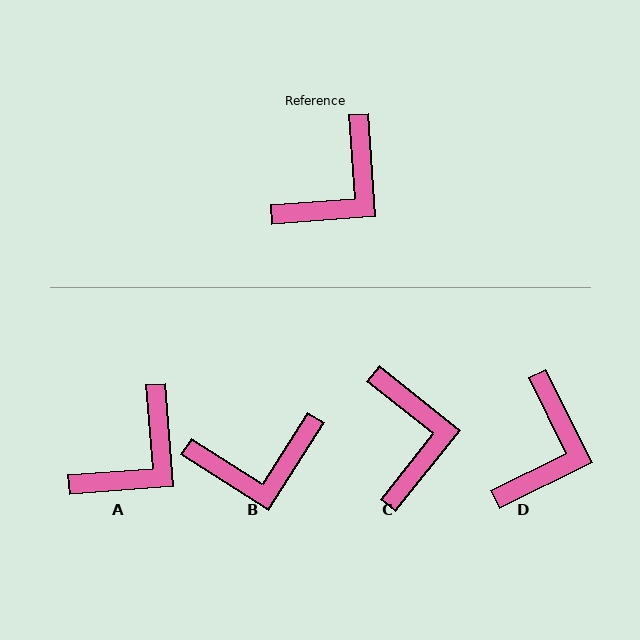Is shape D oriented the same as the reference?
No, it is off by about 22 degrees.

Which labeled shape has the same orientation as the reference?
A.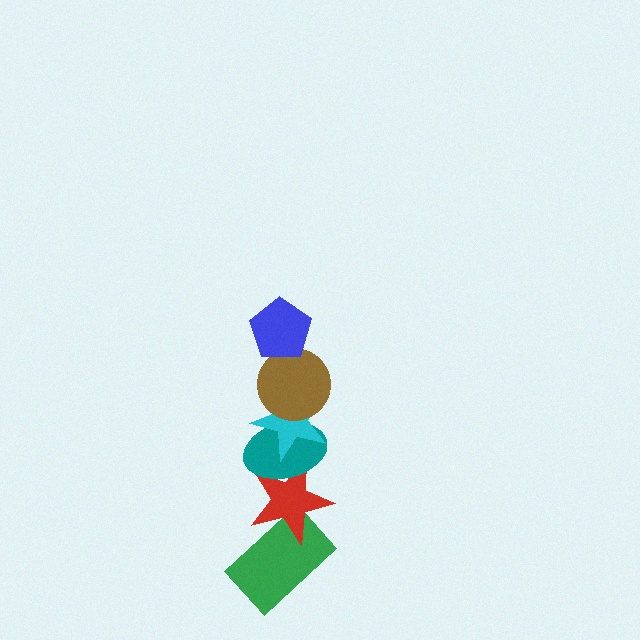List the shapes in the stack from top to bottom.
From top to bottom: the blue pentagon, the brown circle, the cyan star, the teal ellipse, the red star, the green rectangle.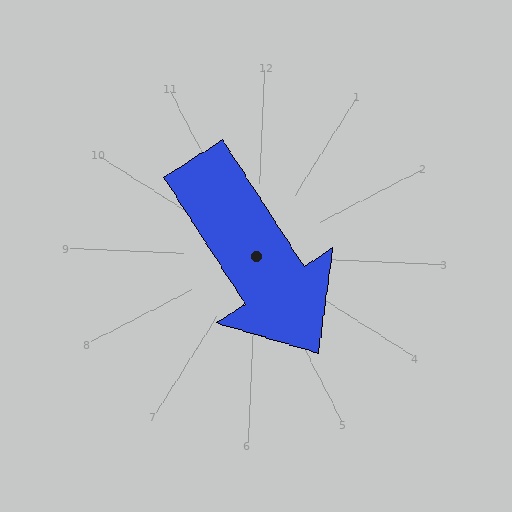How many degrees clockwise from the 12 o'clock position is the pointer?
Approximately 145 degrees.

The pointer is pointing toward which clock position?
Roughly 5 o'clock.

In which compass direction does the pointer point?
Southeast.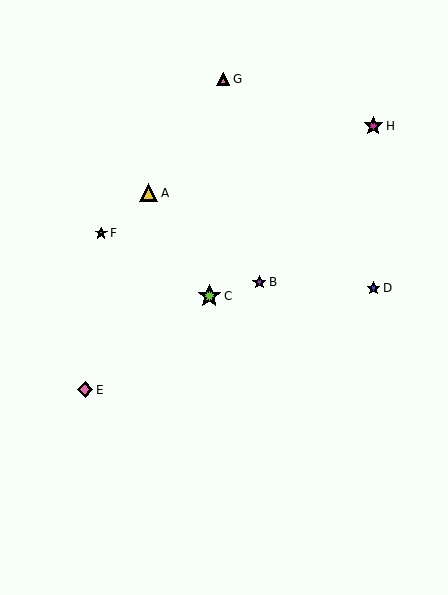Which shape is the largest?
The lime star (labeled C) is the largest.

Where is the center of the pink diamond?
The center of the pink diamond is at (85, 390).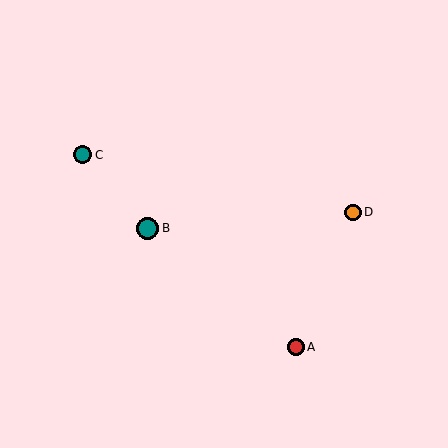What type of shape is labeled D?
Shape D is an orange circle.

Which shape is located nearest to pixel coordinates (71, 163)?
The teal circle (labeled C) at (82, 155) is nearest to that location.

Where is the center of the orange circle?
The center of the orange circle is at (353, 212).